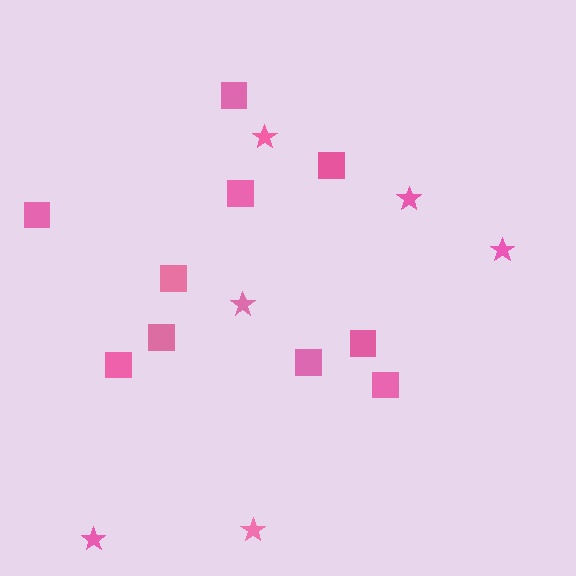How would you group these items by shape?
There are 2 groups: one group of squares (10) and one group of stars (6).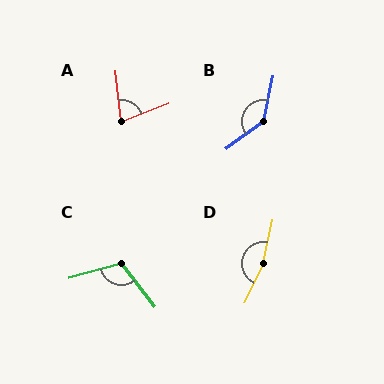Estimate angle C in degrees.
Approximately 111 degrees.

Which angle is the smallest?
A, at approximately 76 degrees.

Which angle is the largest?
D, at approximately 165 degrees.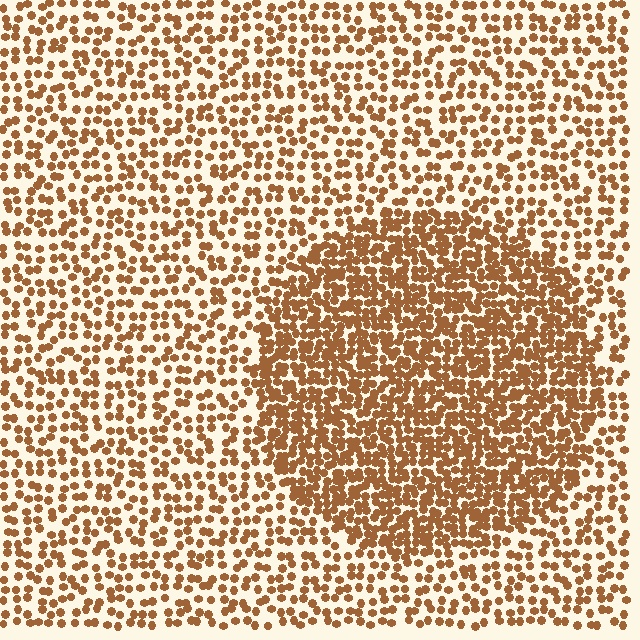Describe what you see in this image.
The image contains small brown elements arranged at two different densities. A circle-shaped region is visible where the elements are more densely packed than the surrounding area.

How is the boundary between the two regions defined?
The boundary is defined by a change in element density (approximately 2.0x ratio). All elements are the same color, size, and shape.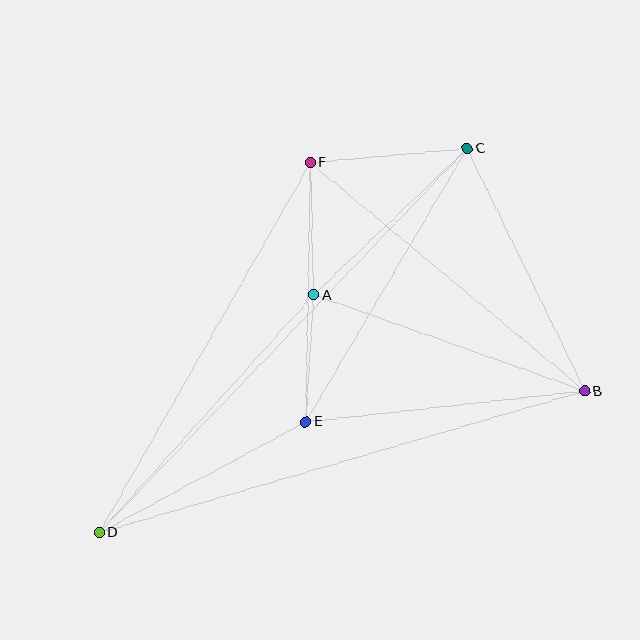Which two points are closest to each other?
Points A and E are closest to each other.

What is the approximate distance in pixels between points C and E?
The distance between C and E is approximately 318 pixels.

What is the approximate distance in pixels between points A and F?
The distance between A and F is approximately 132 pixels.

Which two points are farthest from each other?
Points C and D are farthest from each other.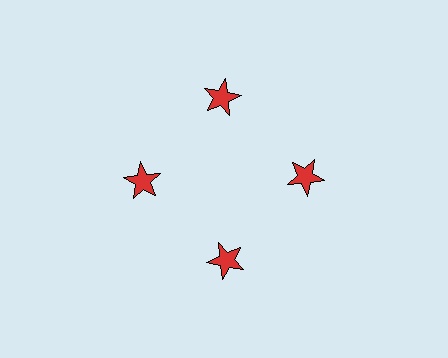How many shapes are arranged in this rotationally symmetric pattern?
There are 4 shapes, arranged in 4 groups of 1.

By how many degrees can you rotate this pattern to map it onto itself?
The pattern maps onto itself every 90 degrees of rotation.